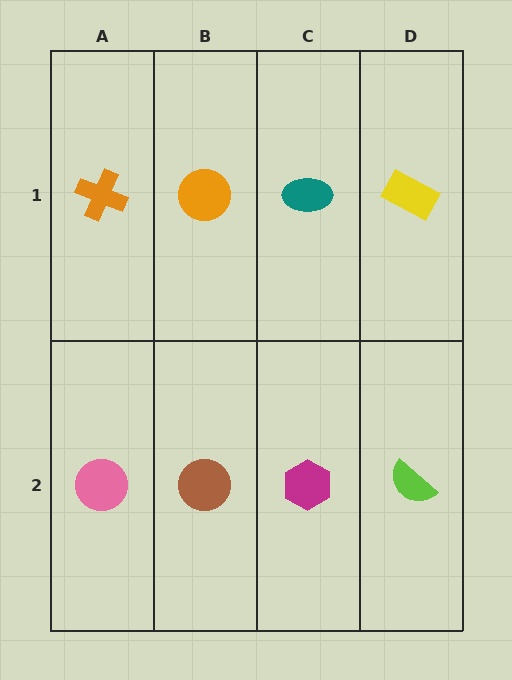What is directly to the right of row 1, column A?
An orange circle.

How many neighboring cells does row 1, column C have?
3.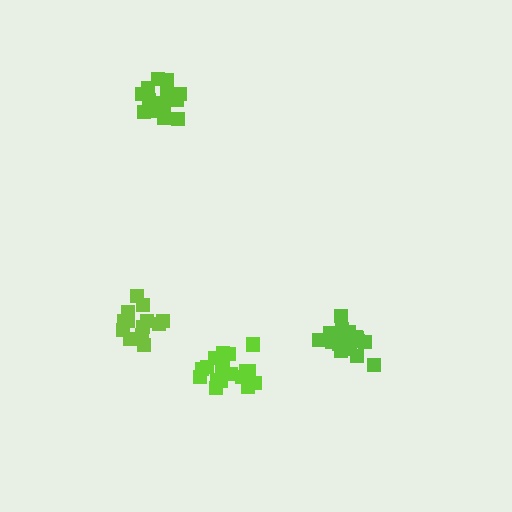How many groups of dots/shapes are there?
There are 4 groups.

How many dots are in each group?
Group 1: 19 dots, Group 2: 13 dots, Group 3: 18 dots, Group 4: 17 dots (67 total).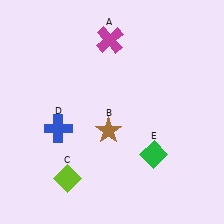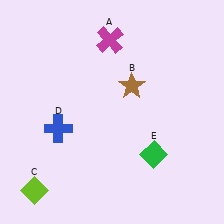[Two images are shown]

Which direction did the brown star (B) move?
The brown star (B) moved up.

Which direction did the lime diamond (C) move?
The lime diamond (C) moved left.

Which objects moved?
The objects that moved are: the brown star (B), the lime diamond (C).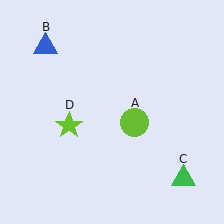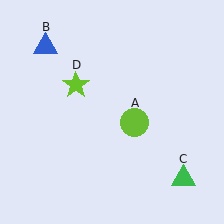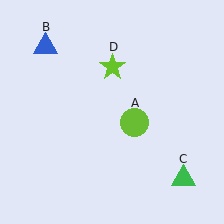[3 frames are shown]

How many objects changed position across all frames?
1 object changed position: lime star (object D).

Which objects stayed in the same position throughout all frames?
Lime circle (object A) and blue triangle (object B) and green triangle (object C) remained stationary.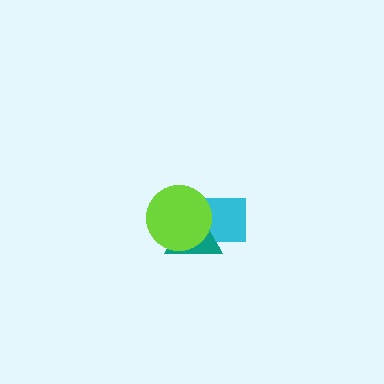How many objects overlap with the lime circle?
2 objects overlap with the lime circle.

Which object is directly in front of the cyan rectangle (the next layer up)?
The teal triangle is directly in front of the cyan rectangle.